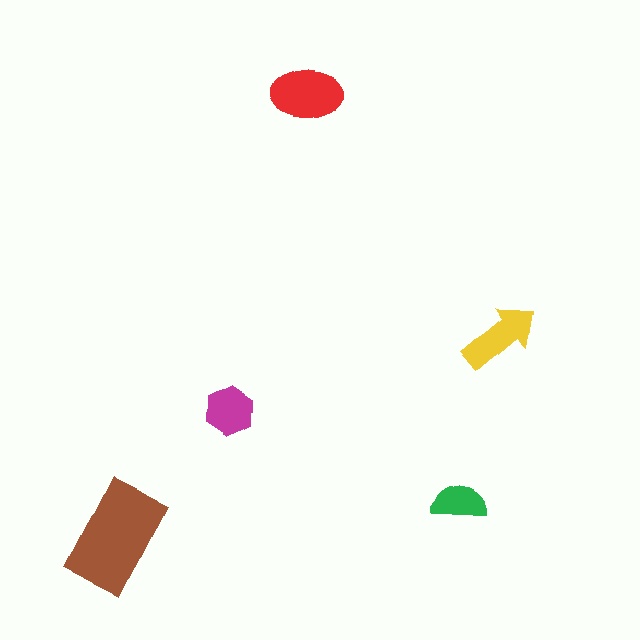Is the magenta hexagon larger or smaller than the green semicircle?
Larger.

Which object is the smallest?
The green semicircle.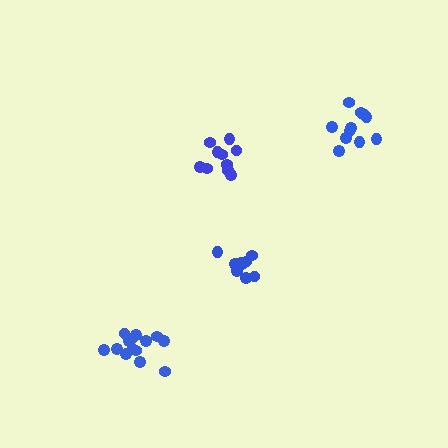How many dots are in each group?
Group 1: 9 dots, Group 2: 11 dots, Group 3: 10 dots, Group 4: 14 dots (44 total).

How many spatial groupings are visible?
There are 4 spatial groupings.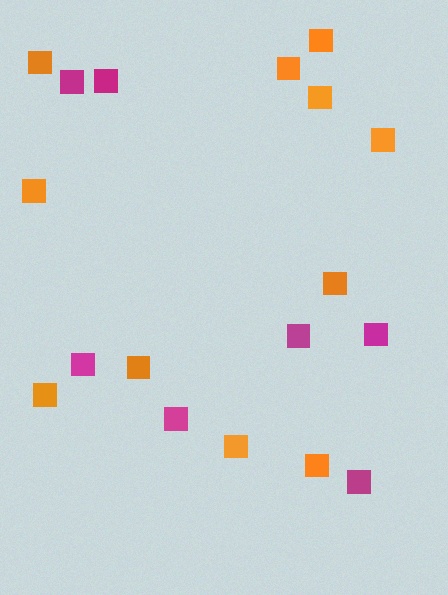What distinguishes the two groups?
There are 2 groups: one group of orange squares (11) and one group of magenta squares (7).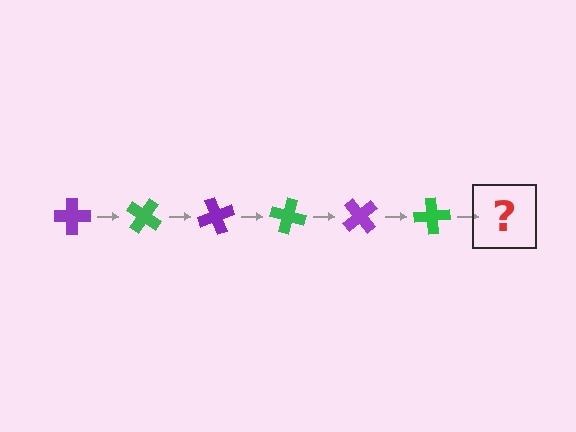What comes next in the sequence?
The next element should be a purple cross, rotated 210 degrees from the start.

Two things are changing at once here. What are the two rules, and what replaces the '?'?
The two rules are that it rotates 35 degrees each step and the color cycles through purple and green. The '?' should be a purple cross, rotated 210 degrees from the start.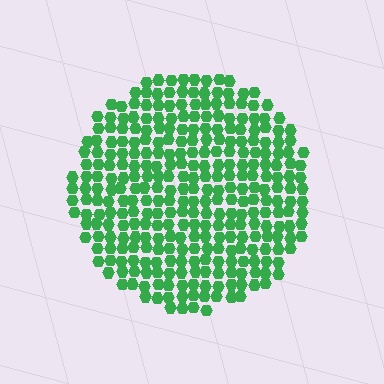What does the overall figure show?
The overall figure shows a circle.